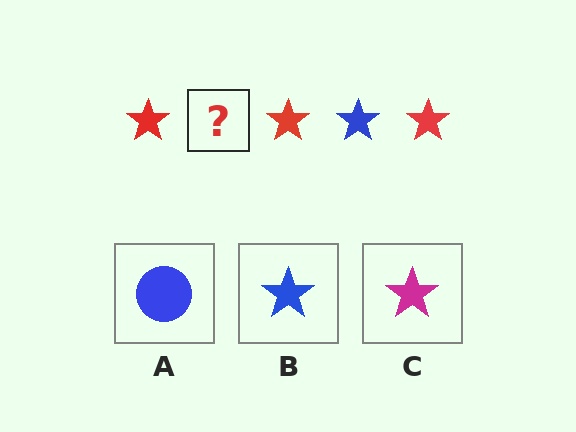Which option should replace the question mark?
Option B.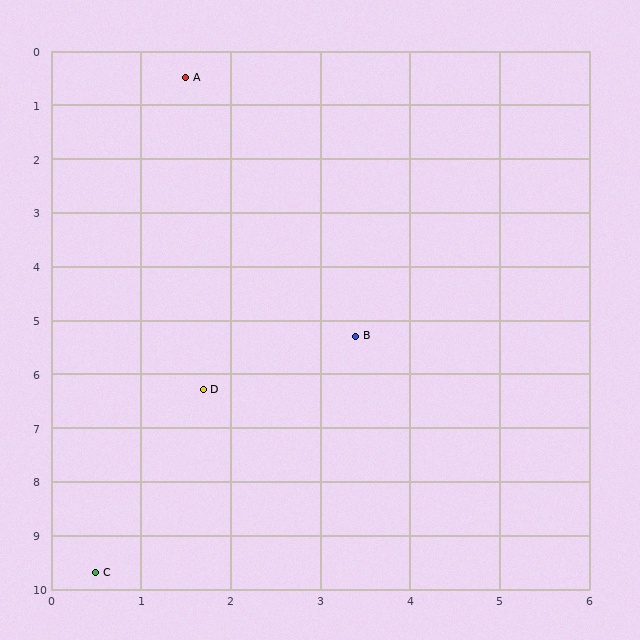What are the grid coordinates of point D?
Point D is at approximately (1.7, 6.3).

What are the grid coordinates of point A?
Point A is at approximately (1.5, 0.5).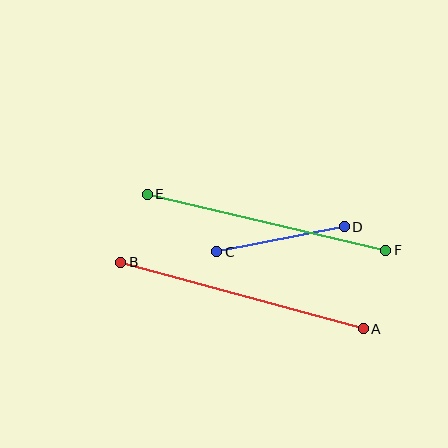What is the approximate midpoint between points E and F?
The midpoint is at approximately (267, 222) pixels.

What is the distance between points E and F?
The distance is approximately 245 pixels.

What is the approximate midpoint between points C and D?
The midpoint is at approximately (281, 239) pixels.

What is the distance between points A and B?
The distance is approximately 252 pixels.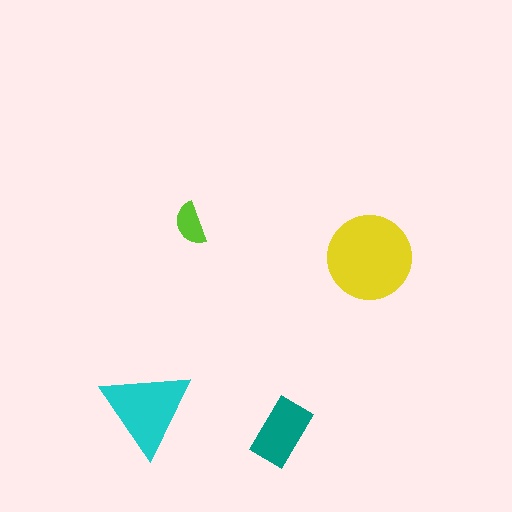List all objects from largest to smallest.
The yellow circle, the cyan triangle, the teal rectangle, the lime semicircle.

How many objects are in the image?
There are 4 objects in the image.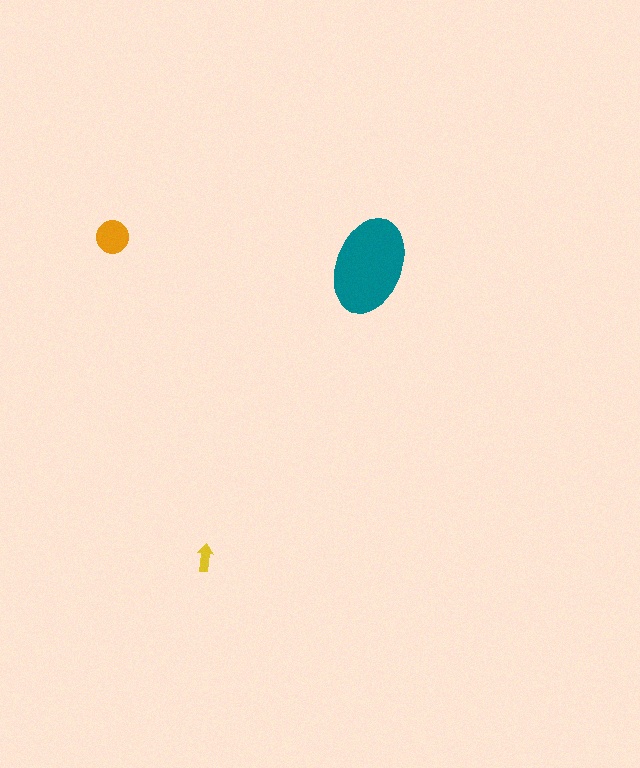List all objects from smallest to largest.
The yellow arrow, the orange circle, the teal ellipse.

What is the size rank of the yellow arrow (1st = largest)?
3rd.